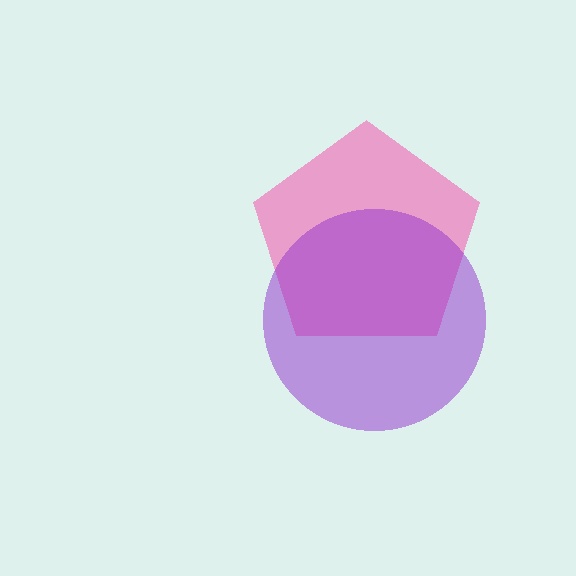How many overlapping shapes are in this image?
There are 2 overlapping shapes in the image.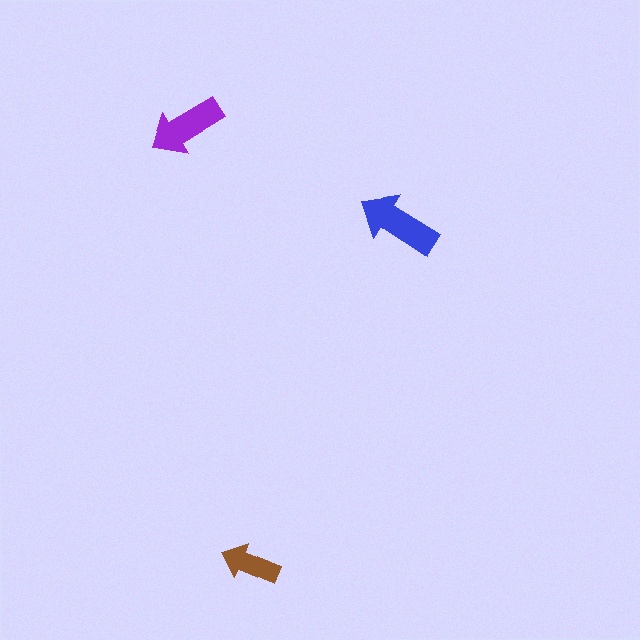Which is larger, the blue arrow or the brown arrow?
The blue one.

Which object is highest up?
The purple arrow is topmost.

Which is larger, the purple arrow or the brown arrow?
The purple one.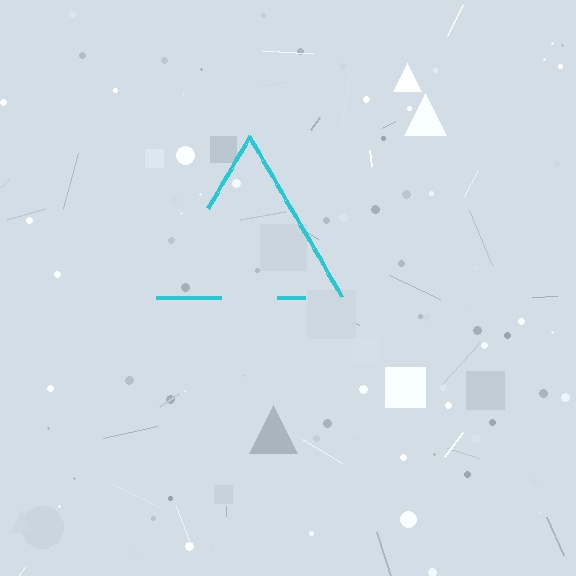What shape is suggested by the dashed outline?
The dashed outline suggests a triangle.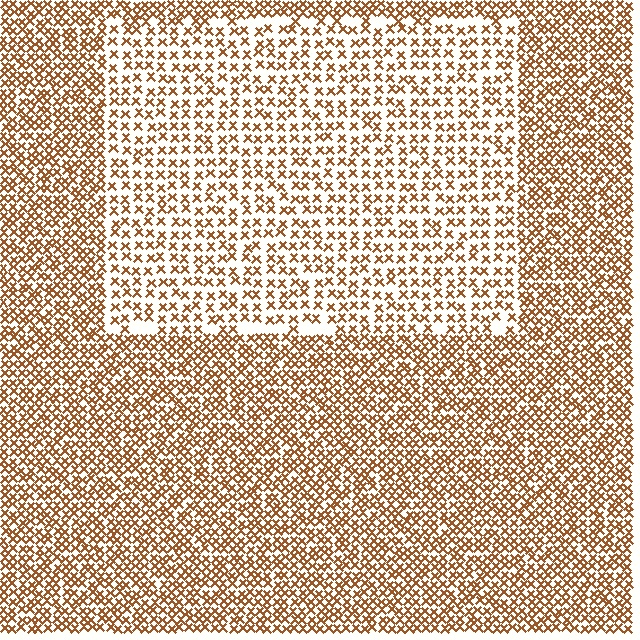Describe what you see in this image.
The image contains small brown elements arranged at two different densities. A rectangle-shaped region is visible where the elements are less densely packed than the surrounding area.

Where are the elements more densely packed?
The elements are more densely packed outside the rectangle boundary.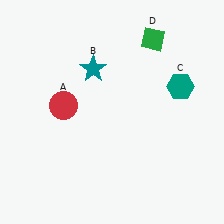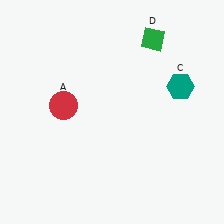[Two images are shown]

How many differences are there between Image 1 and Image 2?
There is 1 difference between the two images.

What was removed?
The teal star (B) was removed in Image 2.